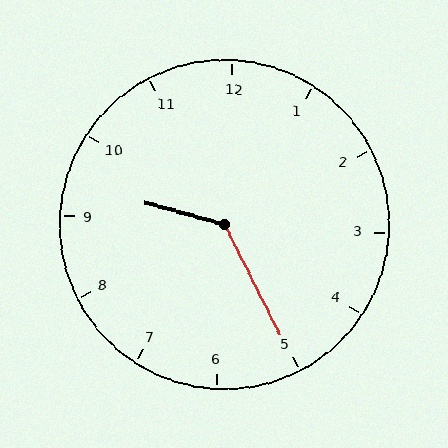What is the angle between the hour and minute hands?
Approximately 132 degrees.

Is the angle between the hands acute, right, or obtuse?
It is obtuse.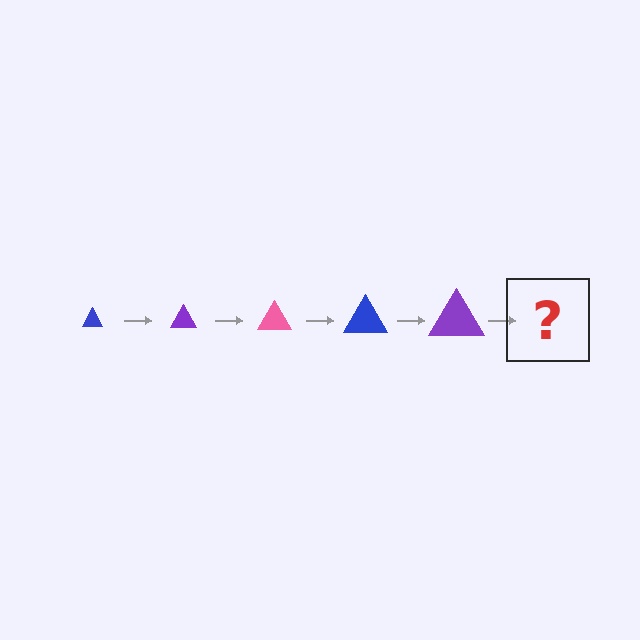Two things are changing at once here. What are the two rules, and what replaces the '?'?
The two rules are that the triangle grows larger each step and the color cycles through blue, purple, and pink. The '?' should be a pink triangle, larger than the previous one.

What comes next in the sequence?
The next element should be a pink triangle, larger than the previous one.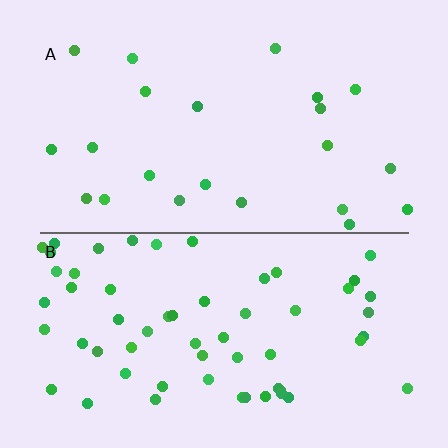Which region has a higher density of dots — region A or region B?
B (the bottom).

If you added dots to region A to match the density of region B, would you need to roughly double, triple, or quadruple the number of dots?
Approximately triple.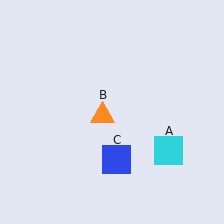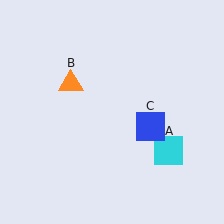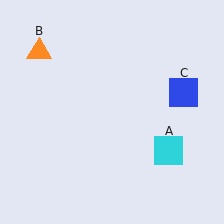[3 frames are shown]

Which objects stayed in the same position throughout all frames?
Cyan square (object A) remained stationary.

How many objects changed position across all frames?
2 objects changed position: orange triangle (object B), blue square (object C).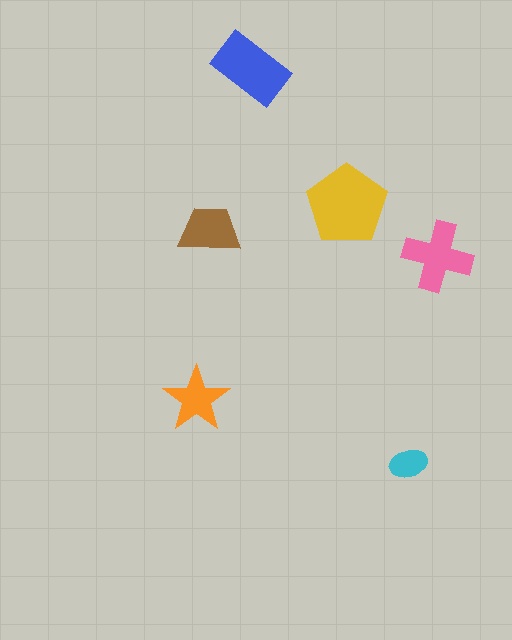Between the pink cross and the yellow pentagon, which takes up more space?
The yellow pentagon.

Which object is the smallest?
The cyan ellipse.